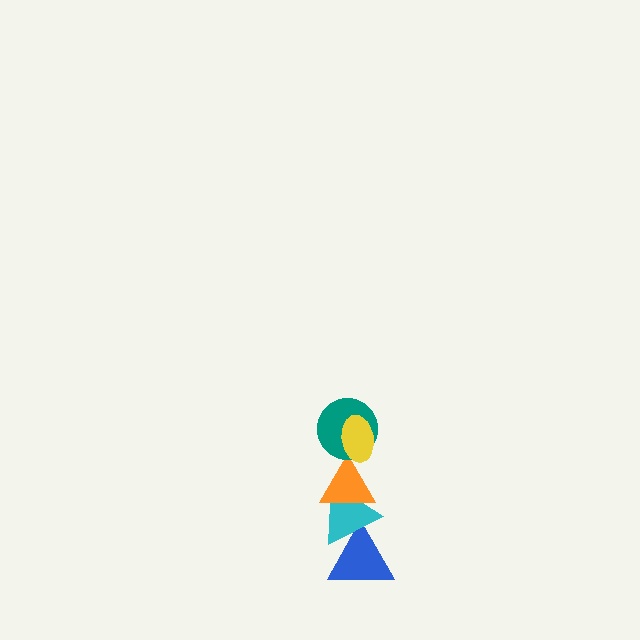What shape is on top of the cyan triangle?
The orange triangle is on top of the cyan triangle.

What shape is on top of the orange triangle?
The teal circle is on top of the orange triangle.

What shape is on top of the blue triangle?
The cyan triangle is on top of the blue triangle.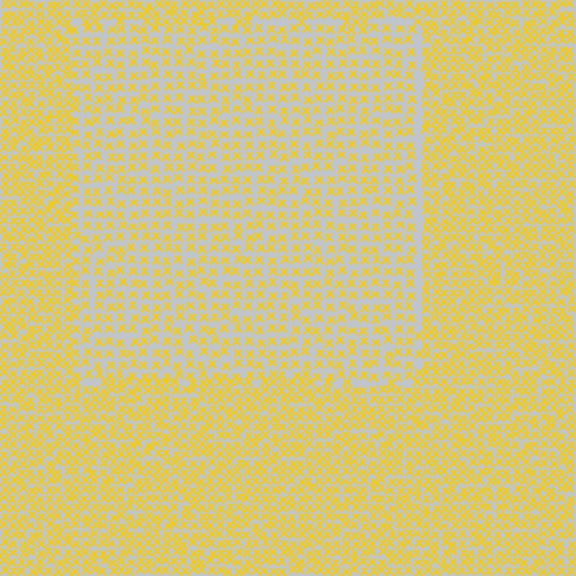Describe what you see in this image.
The image contains small yellow elements arranged at two different densities. A rectangle-shaped region is visible where the elements are less densely packed than the surrounding area.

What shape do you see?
I see a rectangle.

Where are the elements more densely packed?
The elements are more densely packed outside the rectangle boundary.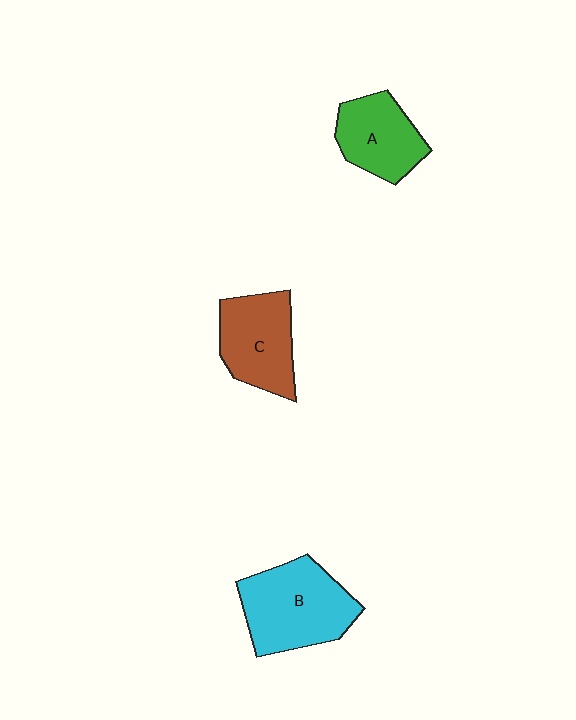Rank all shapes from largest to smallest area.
From largest to smallest: B (cyan), C (brown), A (green).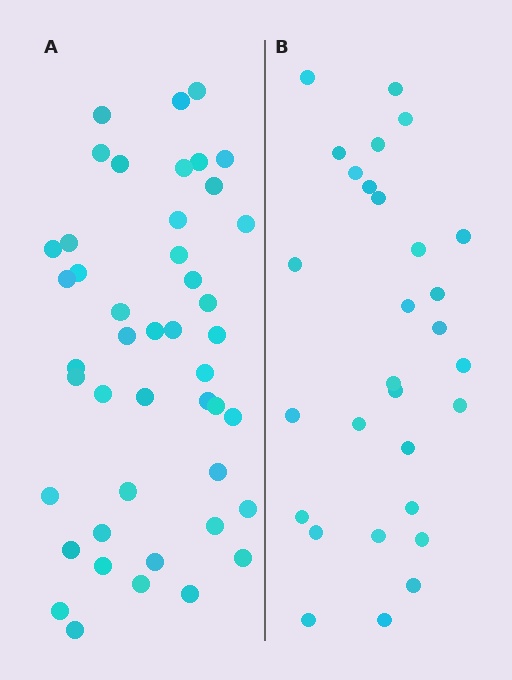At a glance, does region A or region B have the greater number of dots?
Region A (the left region) has more dots.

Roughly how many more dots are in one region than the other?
Region A has approximately 15 more dots than region B.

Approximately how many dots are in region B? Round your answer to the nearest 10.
About 30 dots. (The exact count is 29, which rounds to 30.)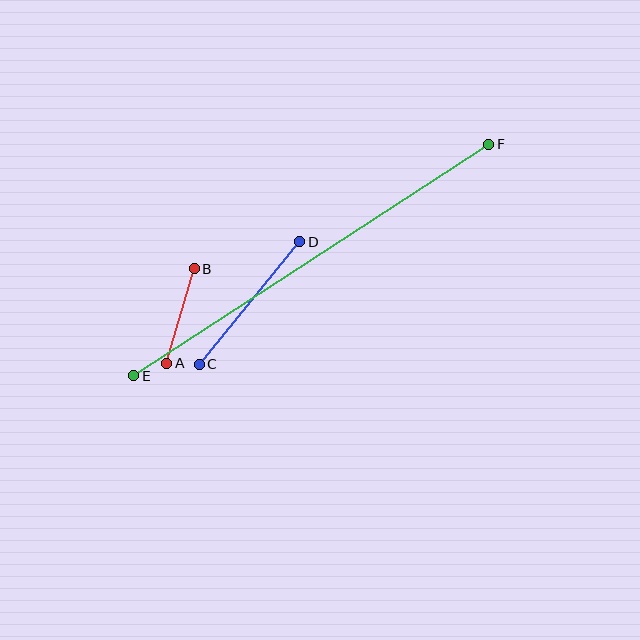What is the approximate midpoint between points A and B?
The midpoint is at approximately (181, 316) pixels.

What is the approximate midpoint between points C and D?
The midpoint is at approximately (250, 303) pixels.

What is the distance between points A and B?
The distance is approximately 98 pixels.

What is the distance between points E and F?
The distance is approximately 424 pixels.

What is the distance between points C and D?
The distance is approximately 158 pixels.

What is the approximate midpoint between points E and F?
The midpoint is at approximately (311, 260) pixels.